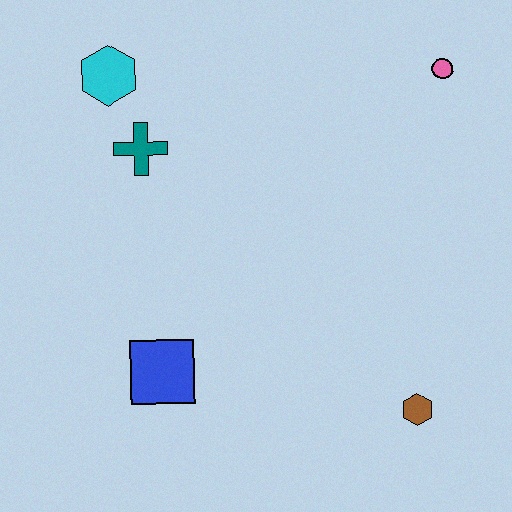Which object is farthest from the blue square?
The pink circle is farthest from the blue square.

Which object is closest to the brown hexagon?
The blue square is closest to the brown hexagon.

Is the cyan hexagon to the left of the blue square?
Yes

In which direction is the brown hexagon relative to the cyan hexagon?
The brown hexagon is below the cyan hexagon.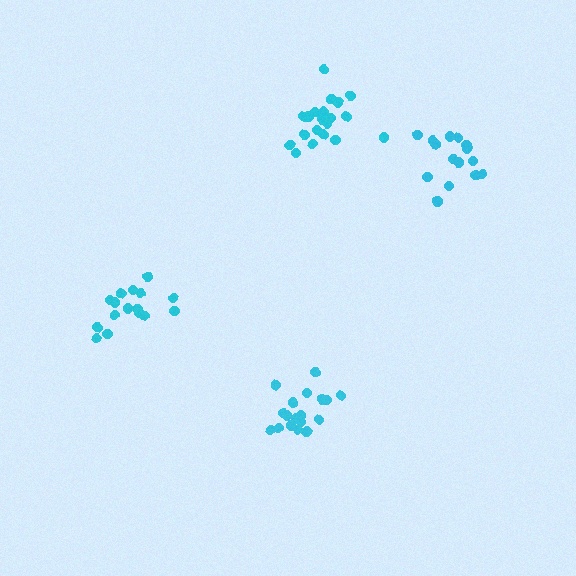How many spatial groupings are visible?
There are 4 spatial groupings.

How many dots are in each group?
Group 1: 16 dots, Group 2: 21 dots, Group 3: 16 dots, Group 4: 19 dots (72 total).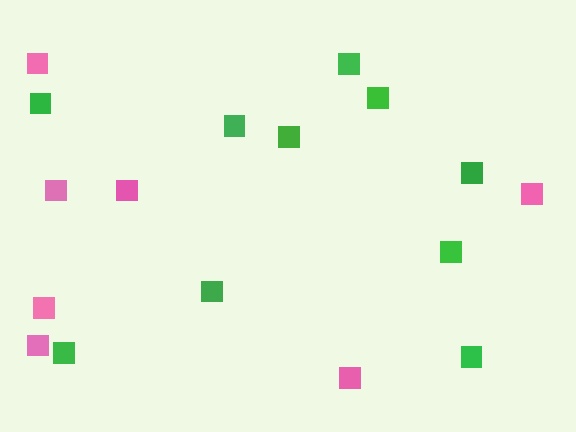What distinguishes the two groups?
There are 2 groups: one group of pink squares (7) and one group of green squares (10).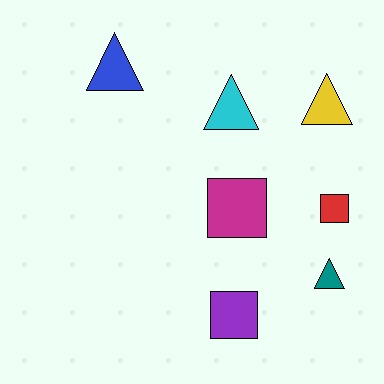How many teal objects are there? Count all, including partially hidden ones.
There is 1 teal object.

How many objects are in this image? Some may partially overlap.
There are 7 objects.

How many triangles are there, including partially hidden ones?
There are 4 triangles.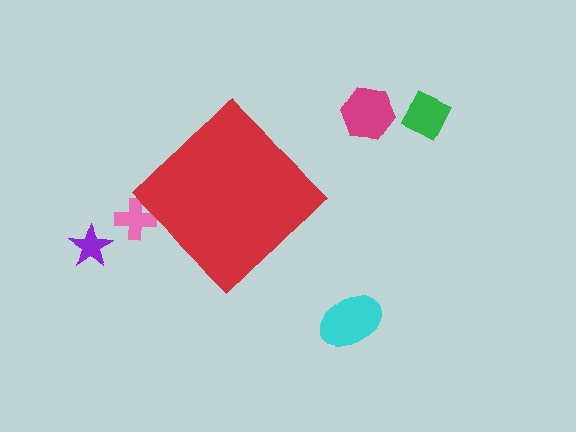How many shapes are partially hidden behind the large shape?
1 shape is partially hidden.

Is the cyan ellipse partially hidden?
No, the cyan ellipse is fully visible.